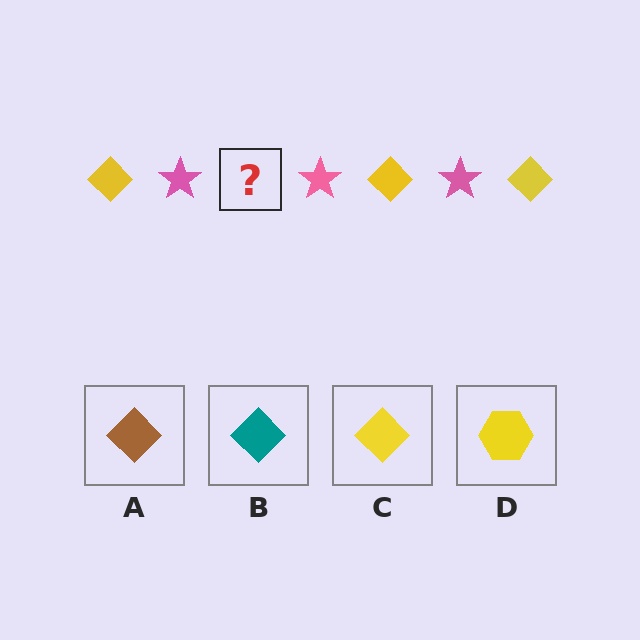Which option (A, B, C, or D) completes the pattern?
C.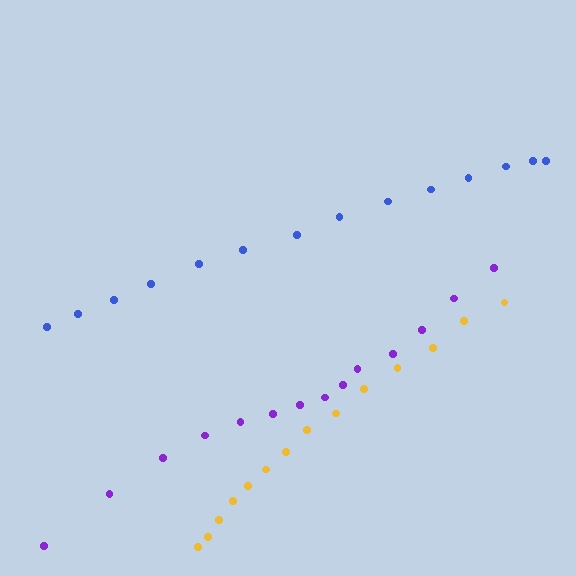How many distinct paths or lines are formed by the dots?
There are 3 distinct paths.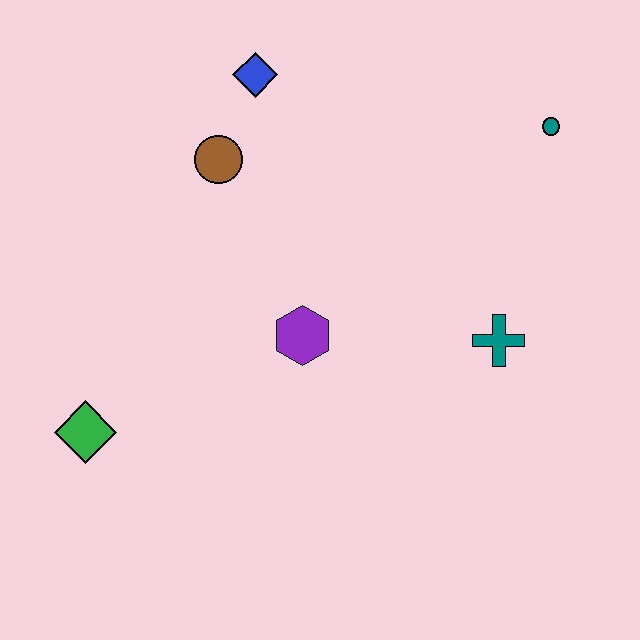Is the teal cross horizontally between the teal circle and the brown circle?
Yes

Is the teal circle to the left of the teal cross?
No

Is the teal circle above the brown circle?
Yes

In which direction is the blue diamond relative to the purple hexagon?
The blue diamond is above the purple hexagon.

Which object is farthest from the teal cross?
The green diamond is farthest from the teal cross.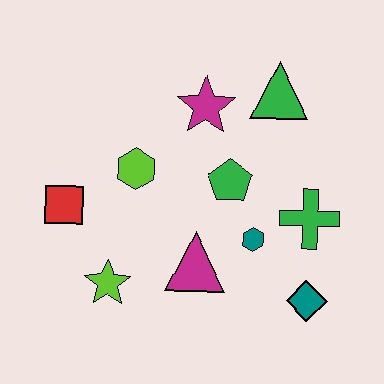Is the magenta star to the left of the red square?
No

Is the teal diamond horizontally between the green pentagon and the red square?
No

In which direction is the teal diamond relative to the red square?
The teal diamond is to the right of the red square.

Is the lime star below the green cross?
Yes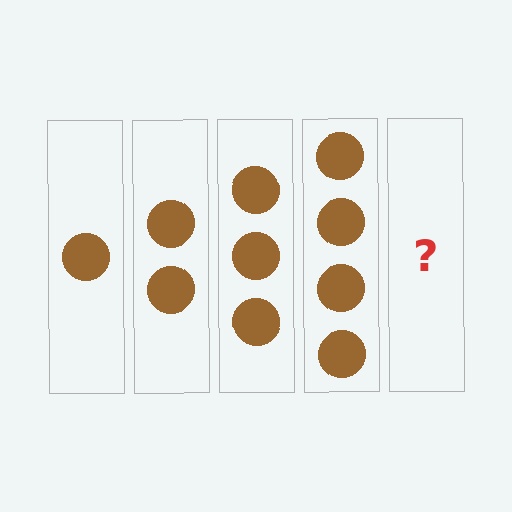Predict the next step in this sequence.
The next step is 5 circles.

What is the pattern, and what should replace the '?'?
The pattern is that each step adds one more circle. The '?' should be 5 circles.